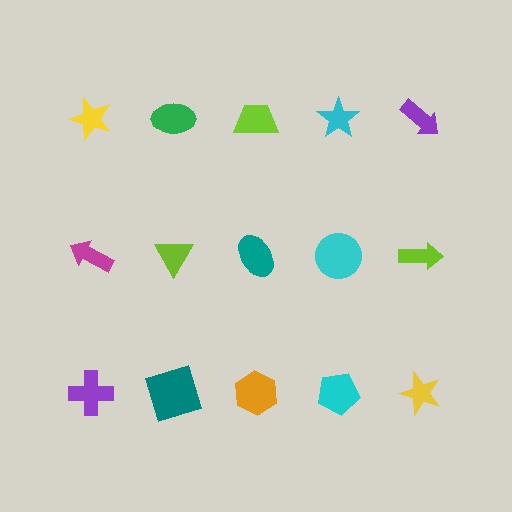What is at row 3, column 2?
A teal square.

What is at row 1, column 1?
A yellow star.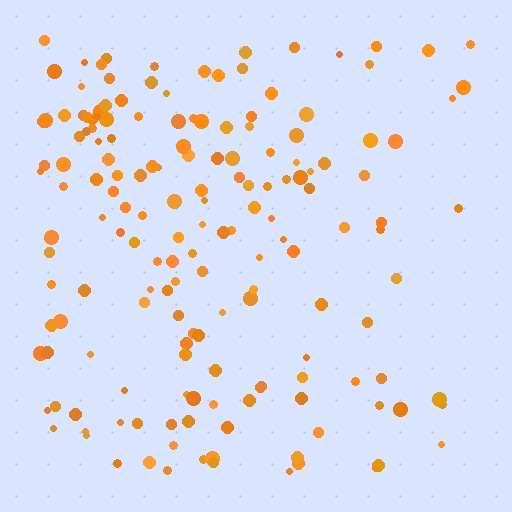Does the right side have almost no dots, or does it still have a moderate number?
Still a moderate number, just noticeably fewer than the left.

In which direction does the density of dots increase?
From right to left, with the left side densest.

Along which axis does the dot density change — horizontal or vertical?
Horizontal.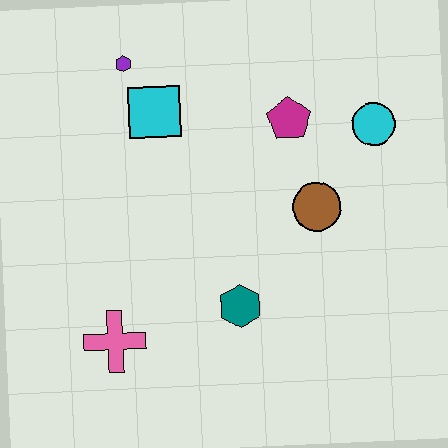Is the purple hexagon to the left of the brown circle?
Yes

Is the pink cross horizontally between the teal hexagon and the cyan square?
No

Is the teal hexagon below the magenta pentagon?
Yes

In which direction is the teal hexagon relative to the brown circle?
The teal hexagon is below the brown circle.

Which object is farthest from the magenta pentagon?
The pink cross is farthest from the magenta pentagon.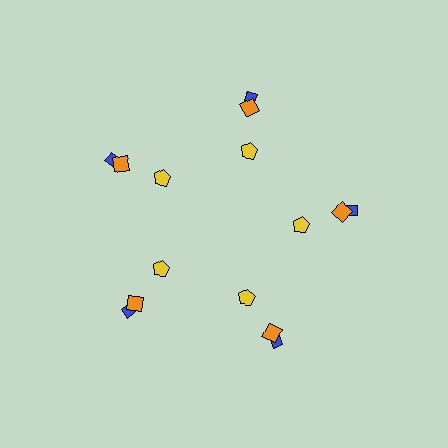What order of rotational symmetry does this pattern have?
This pattern has 5-fold rotational symmetry.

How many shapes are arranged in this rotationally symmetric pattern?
There are 15 shapes, arranged in 5 groups of 3.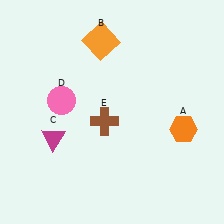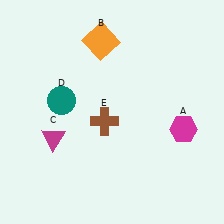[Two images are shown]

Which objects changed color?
A changed from orange to magenta. D changed from pink to teal.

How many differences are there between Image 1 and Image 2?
There are 2 differences between the two images.